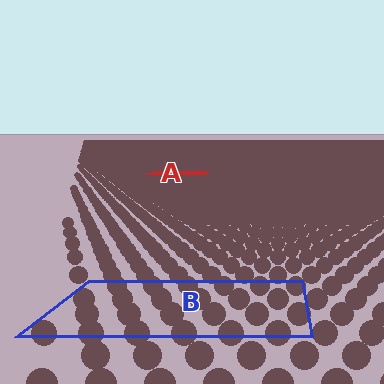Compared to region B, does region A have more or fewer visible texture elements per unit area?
Region A has more texture elements per unit area — they are packed more densely because it is farther away.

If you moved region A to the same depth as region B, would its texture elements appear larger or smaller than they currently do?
They would appear larger. At a closer depth, the same texture elements are projected at a bigger on-screen size.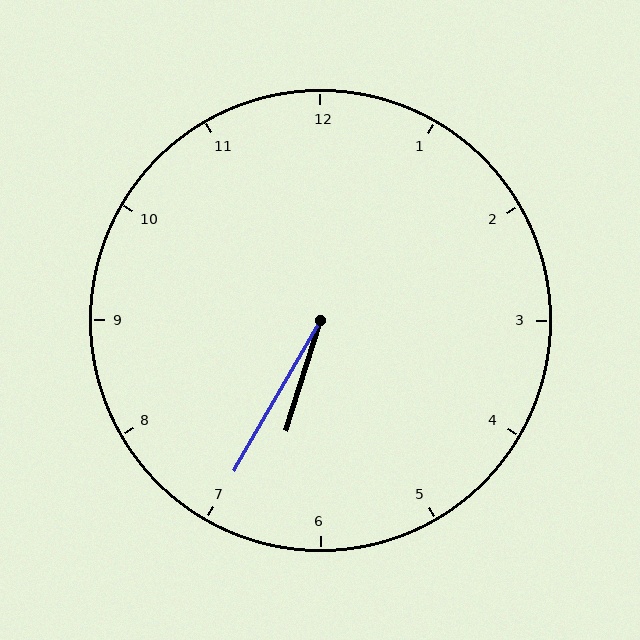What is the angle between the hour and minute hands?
Approximately 12 degrees.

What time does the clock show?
6:35.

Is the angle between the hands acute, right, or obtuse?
It is acute.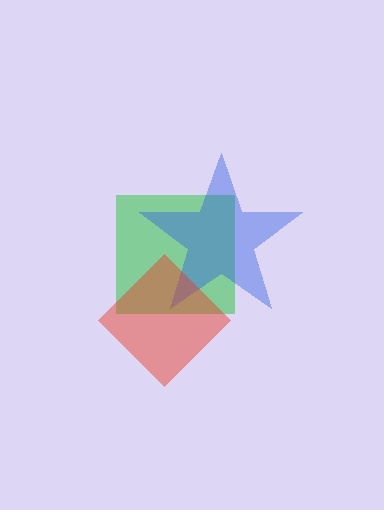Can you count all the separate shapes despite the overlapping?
Yes, there are 3 separate shapes.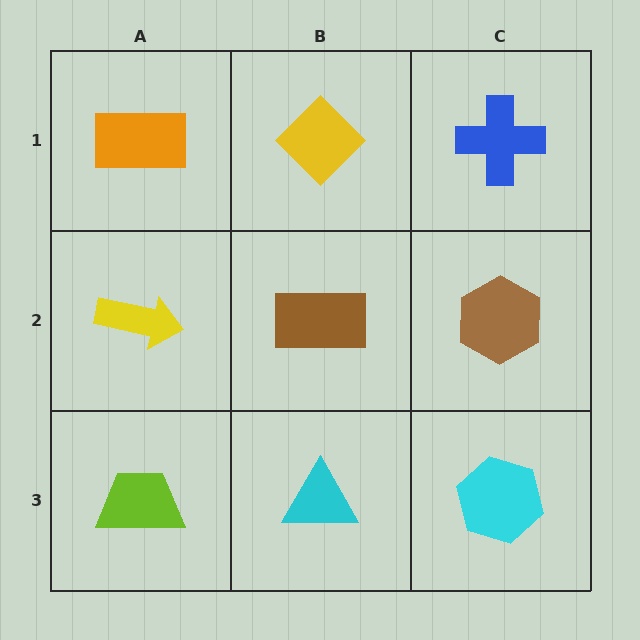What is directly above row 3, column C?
A brown hexagon.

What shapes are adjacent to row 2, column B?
A yellow diamond (row 1, column B), a cyan triangle (row 3, column B), a yellow arrow (row 2, column A), a brown hexagon (row 2, column C).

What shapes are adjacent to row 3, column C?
A brown hexagon (row 2, column C), a cyan triangle (row 3, column B).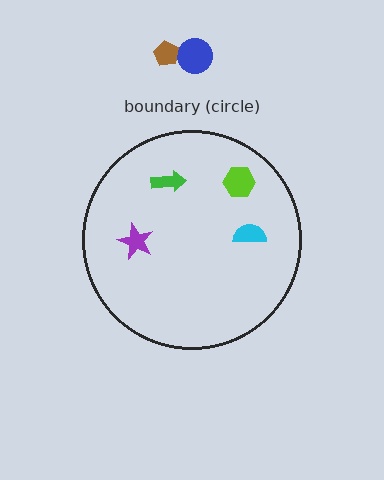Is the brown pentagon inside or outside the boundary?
Outside.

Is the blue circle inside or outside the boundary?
Outside.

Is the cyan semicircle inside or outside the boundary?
Inside.